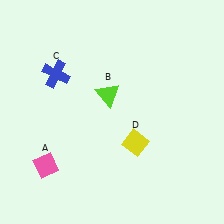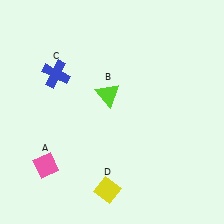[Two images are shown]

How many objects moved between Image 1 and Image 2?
1 object moved between the two images.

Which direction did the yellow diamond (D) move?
The yellow diamond (D) moved down.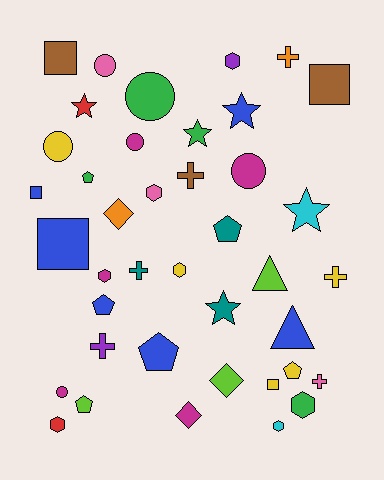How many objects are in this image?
There are 40 objects.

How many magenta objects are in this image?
There are 5 magenta objects.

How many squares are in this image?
There are 5 squares.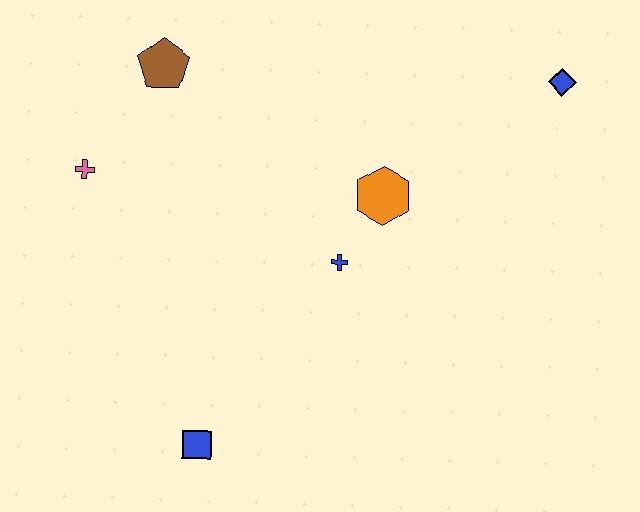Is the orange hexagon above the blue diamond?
No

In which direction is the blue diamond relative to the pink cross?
The blue diamond is to the right of the pink cross.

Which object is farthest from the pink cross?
The blue diamond is farthest from the pink cross.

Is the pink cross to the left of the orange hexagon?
Yes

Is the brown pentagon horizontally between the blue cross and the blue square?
No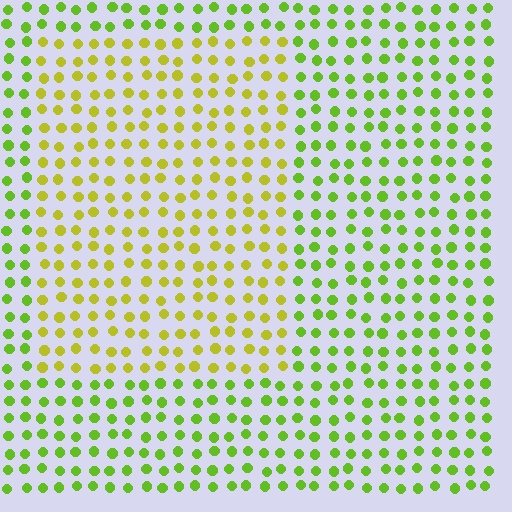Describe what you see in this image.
The image is filled with small lime elements in a uniform arrangement. A rectangle-shaped region is visible where the elements are tinted to a slightly different hue, forming a subtle color boundary.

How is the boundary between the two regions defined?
The boundary is defined purely by a slight shift in hue (about 33 degrees). Spacing, size, and orientation are identical on both sides.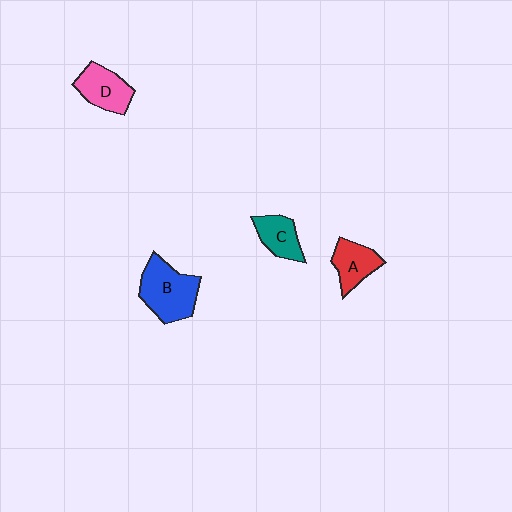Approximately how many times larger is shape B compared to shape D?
Approximately 1.4 times.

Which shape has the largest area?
Shape B (blue).